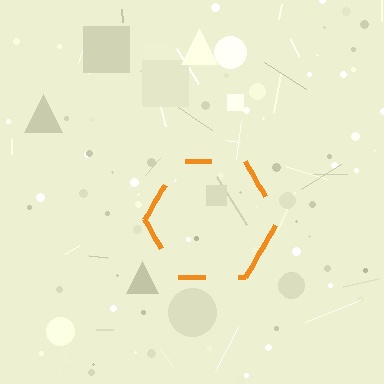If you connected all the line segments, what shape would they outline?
They would outline a hexagon.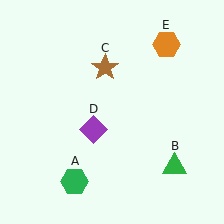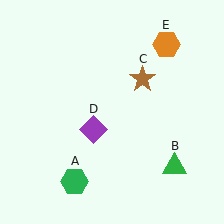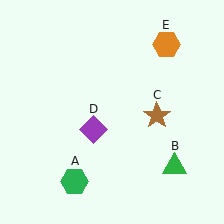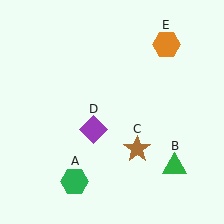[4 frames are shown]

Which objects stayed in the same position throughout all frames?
Green hexagon (object A) and green triangle (object B) and purple diamond (object D) and orange hexagon (object E) remained stationary.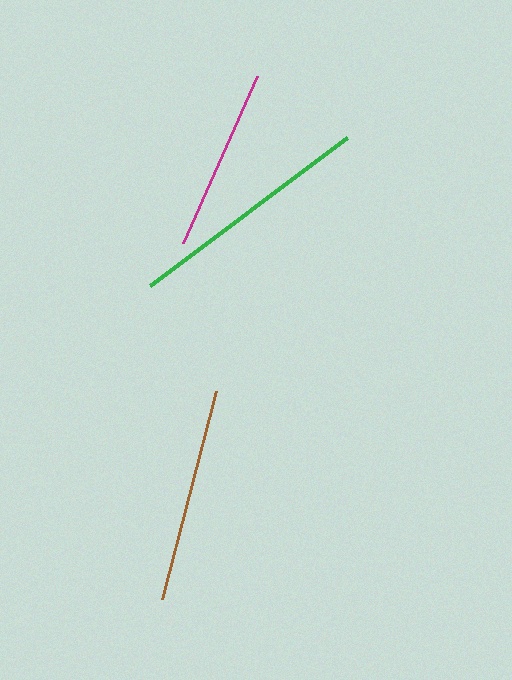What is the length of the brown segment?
The brown segment is approximately 214 pixels long.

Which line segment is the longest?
The green line is the longest at approximately 247 pixels.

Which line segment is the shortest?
The magenta line is the shortest at approximately 183 pixels.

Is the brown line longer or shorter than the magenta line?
The brown line is longer than the magenta line.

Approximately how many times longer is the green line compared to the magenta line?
The green line is approximately 1.3 times the length of the magenta line.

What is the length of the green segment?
The green segment is approximately 247 pixels long.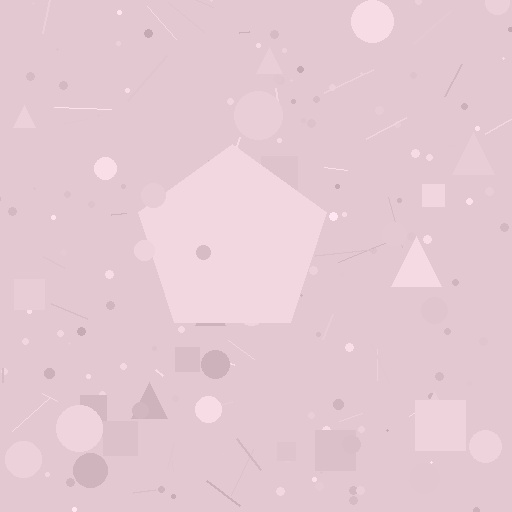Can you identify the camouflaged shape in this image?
The camouflaged shape is a pentagon.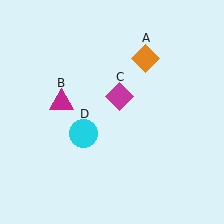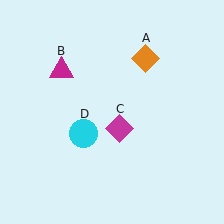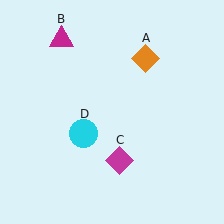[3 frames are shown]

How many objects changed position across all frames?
2 objects changed position: magenta triangle (object B), magenta diamond (object C).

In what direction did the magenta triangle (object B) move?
The magenta triangle (object B) moved up.